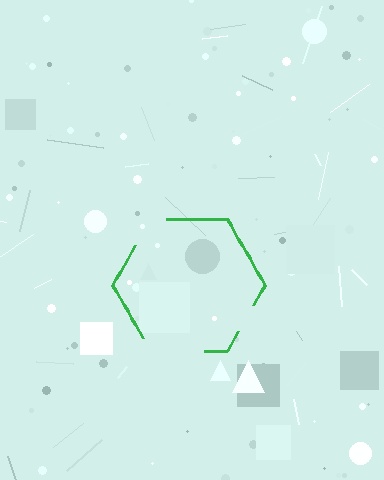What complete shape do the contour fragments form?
The contour fragments form a hexagon.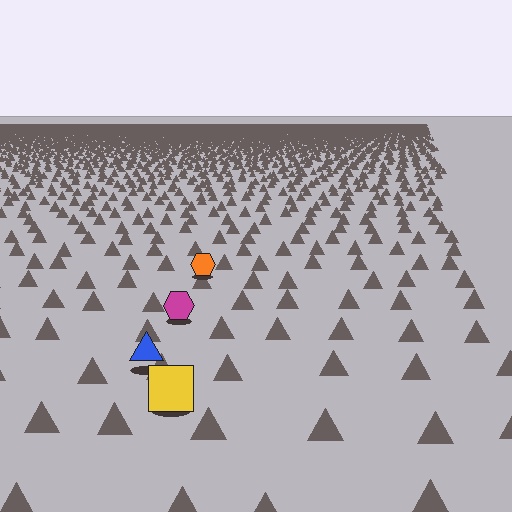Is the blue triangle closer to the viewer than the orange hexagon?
Yes. The blue triangle is closer — you can tell from the texture gradient: the ground texture is coarser near it.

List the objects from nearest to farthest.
From nearest to farthest: the yellow square, the blue triangle, the magenta hexagon, the orange hexagon.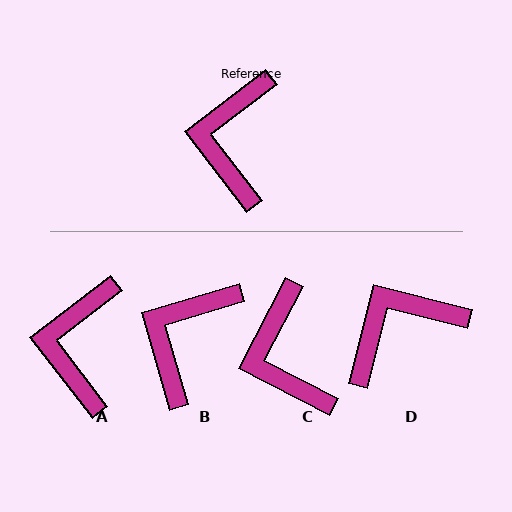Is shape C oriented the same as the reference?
No, it is off by about 25 degrees.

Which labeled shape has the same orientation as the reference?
A.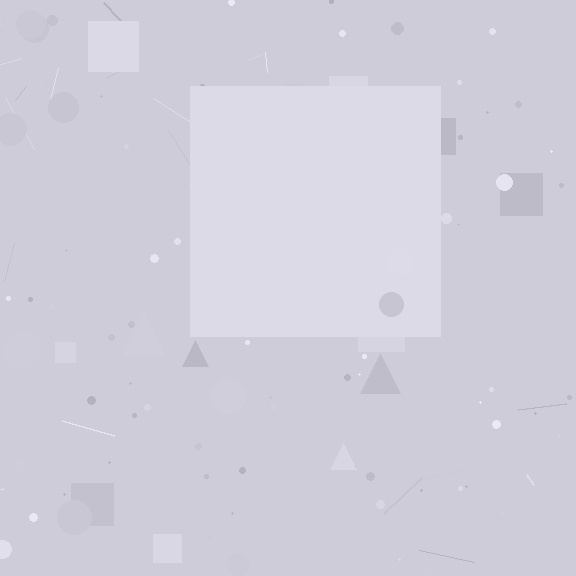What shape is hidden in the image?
A square is hidden in the image.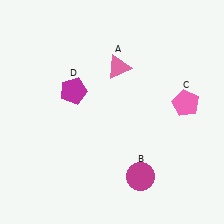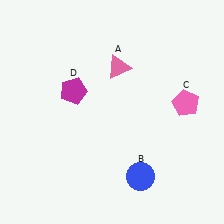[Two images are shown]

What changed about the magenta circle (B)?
In Image 1, B is magenta. In Image 2, it changed to blue.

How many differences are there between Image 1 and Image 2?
There is 1 difference between the two images.